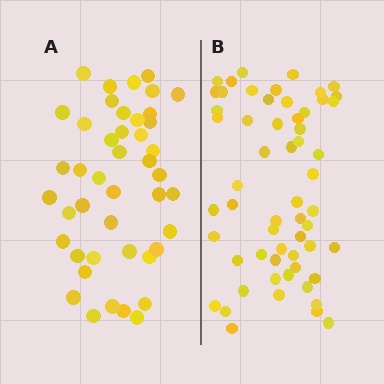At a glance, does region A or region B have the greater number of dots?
Region B (the right region) has more dots.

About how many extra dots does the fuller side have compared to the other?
Region B has approximately 15 more dots than region A.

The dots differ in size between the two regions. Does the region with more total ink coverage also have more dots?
No. Region A has more total ink coverage because its dots are larger, but region B actually contains more individual dots. Total area can be misleading — the number of items is what matters here.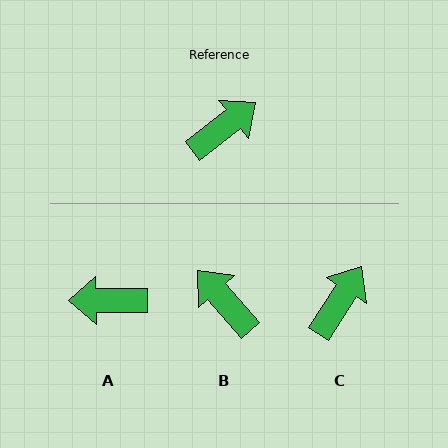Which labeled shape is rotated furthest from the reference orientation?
A, about 143 degrees away.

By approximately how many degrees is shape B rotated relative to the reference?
Approximately 94 degrees counter-clockwise.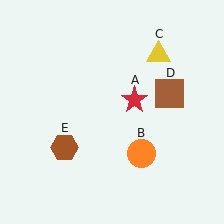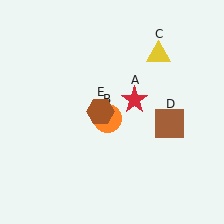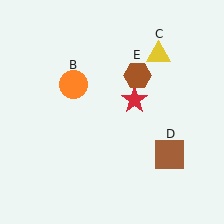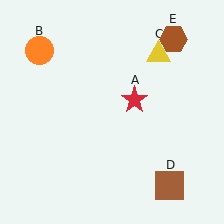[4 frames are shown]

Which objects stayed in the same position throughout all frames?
Red star (object A) and yellow triangle (object C) remained stationary.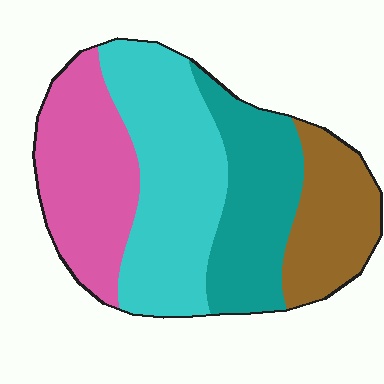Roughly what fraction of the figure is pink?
Pink takes up between a sixth and a third of the figure.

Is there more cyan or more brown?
Cyan.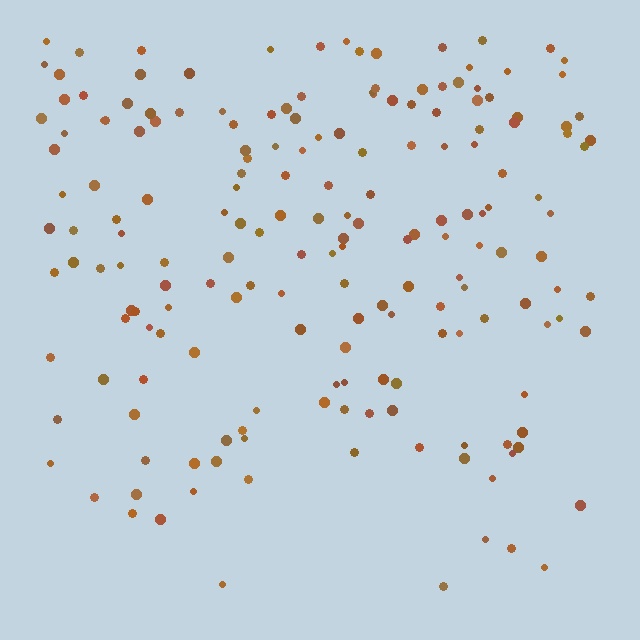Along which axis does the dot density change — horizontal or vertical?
Vertical.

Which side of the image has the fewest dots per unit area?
The bottom.